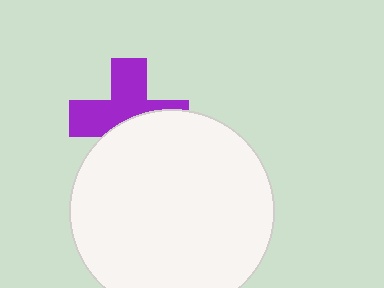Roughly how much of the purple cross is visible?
About half of it is visible (roughly 55%).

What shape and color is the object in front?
The object in front is a white circle.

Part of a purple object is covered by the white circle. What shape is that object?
It is a cross.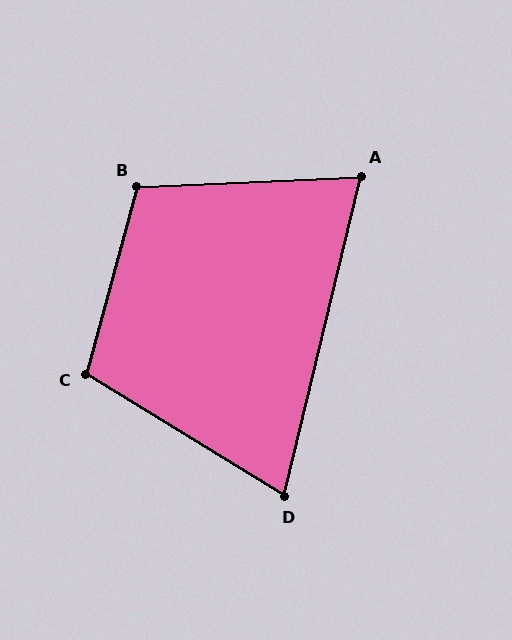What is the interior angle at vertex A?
Approximately 74 degrees (acute).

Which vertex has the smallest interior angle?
D, at approximately 72 degrees.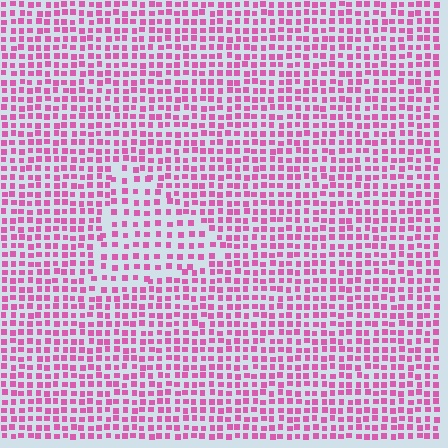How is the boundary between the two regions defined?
The boundary is defined by a change in element density (approximately 1.6x ratio). All elements are the same color, size, and shape.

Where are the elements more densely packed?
The elements are more densely packed outside the triangle boundary.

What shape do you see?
I see a triangle.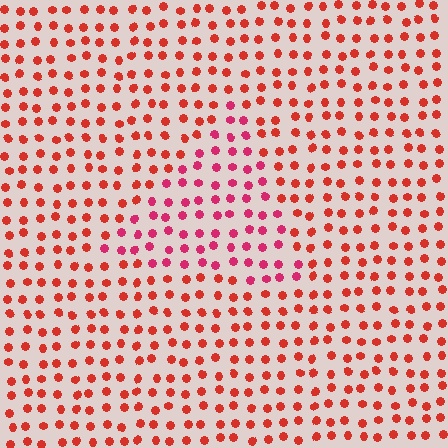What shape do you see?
I see a triangle.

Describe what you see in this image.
The image is filled with small red elements in a uniform arrangement. A triangle-shaped region is visible where the elements are tinted to a slightly different hue, forming a subtle color boundary.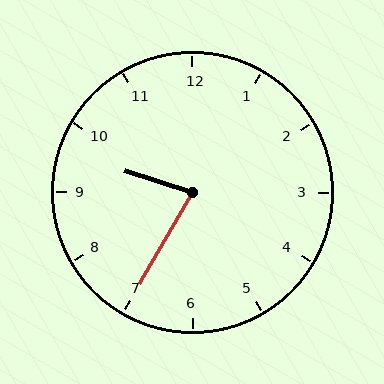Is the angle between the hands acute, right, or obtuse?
It is acute.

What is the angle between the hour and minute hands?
Approximately 78 degrees.